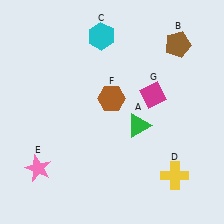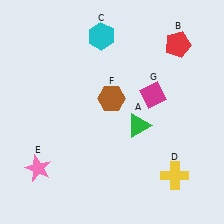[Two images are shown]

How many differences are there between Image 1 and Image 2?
There is 1 difference between the two images.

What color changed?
The pentagon (B) changed from brown in Image 1 to red in Image 2.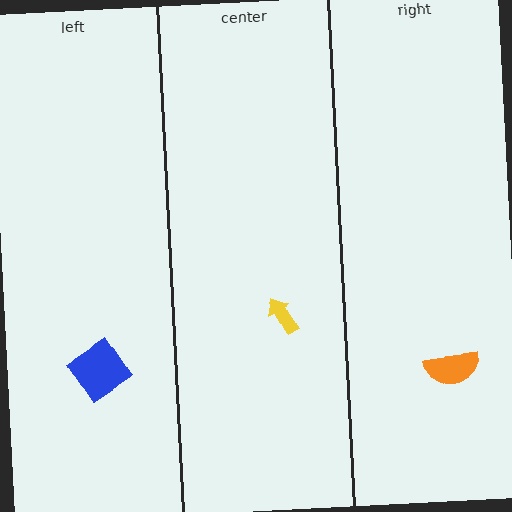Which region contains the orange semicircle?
The right region.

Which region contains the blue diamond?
The left region.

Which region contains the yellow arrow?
The center region.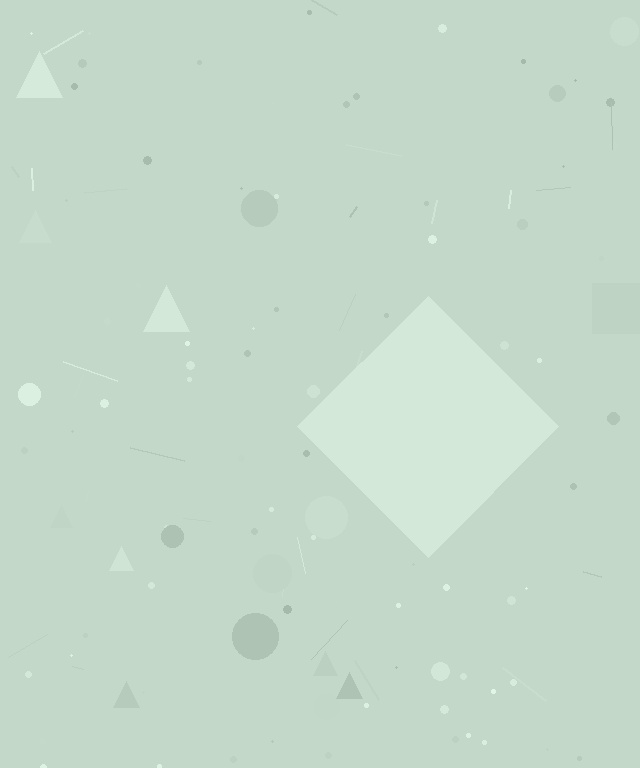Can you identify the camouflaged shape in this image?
The camouflaged shape is a diamond.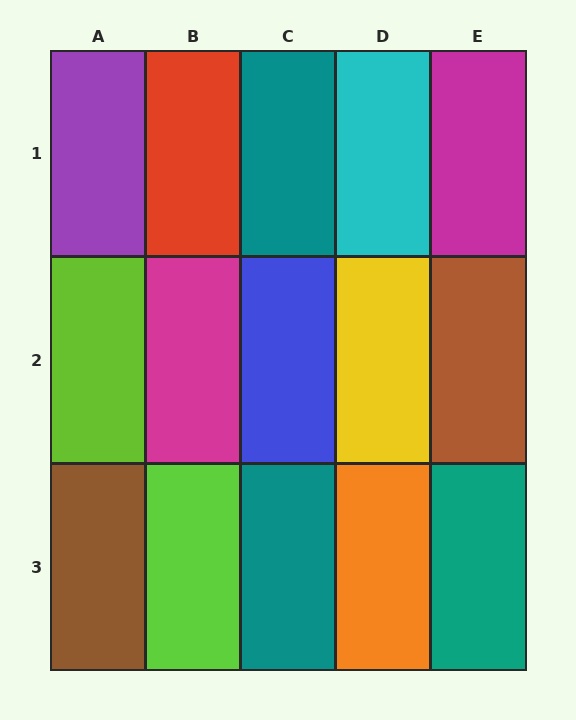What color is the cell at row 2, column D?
Yellow.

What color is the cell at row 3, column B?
Lime.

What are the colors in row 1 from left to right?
Purple, red, teal, cyan, magenta.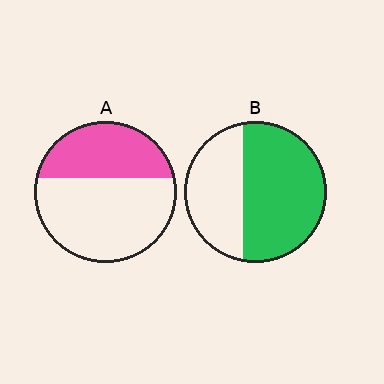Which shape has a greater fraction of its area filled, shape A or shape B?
Shape B.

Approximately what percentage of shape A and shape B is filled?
A is approximately 40% and B is approximately 60%.